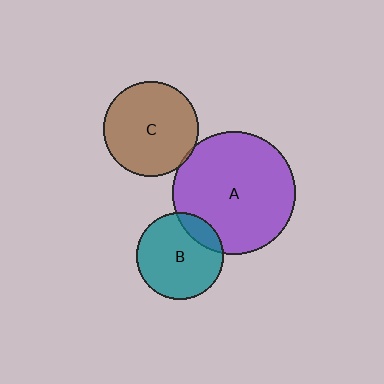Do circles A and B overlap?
Yes.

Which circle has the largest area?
Circle A (purple).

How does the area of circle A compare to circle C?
Approximately 1.7 times.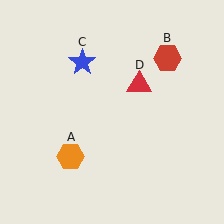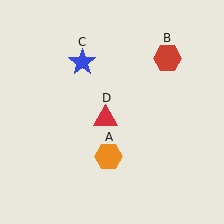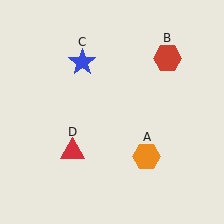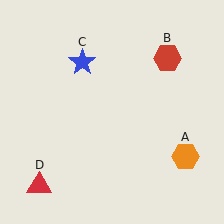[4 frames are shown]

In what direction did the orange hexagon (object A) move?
The orange hexagon (object A) moved right.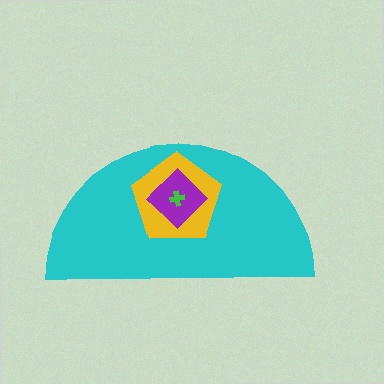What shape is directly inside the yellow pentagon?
The purple diamond.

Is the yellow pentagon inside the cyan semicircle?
Yes.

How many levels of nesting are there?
4.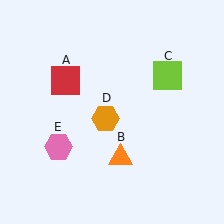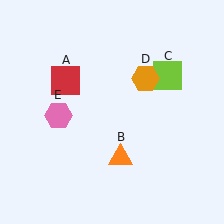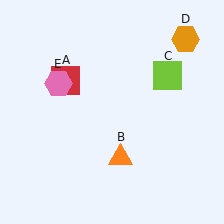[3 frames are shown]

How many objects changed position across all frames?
2 objects changed position: orange hexagon (object D), pink hexagon (object E).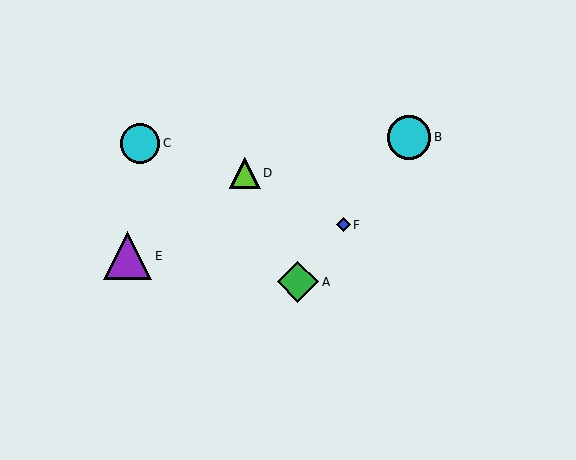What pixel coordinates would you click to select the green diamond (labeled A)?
Click at (298, 282) to select the green diamond A.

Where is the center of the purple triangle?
The center of the purple triangle is at (128, 256).